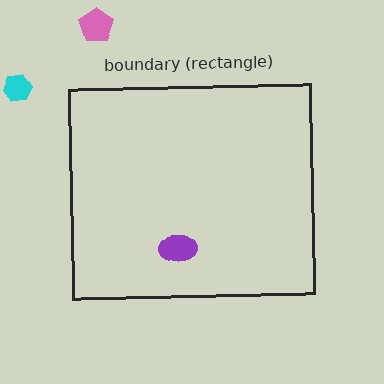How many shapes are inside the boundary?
1 inside, 2 outside.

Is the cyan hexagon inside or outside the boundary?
Outside.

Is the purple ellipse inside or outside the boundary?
Inside.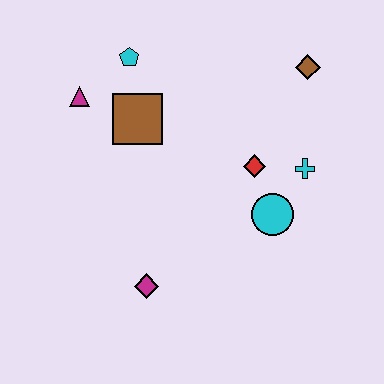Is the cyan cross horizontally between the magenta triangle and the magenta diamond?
No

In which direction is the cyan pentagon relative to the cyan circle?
The cyan pentagon is above the cyan circle.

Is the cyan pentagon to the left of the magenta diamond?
Yes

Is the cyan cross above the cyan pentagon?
No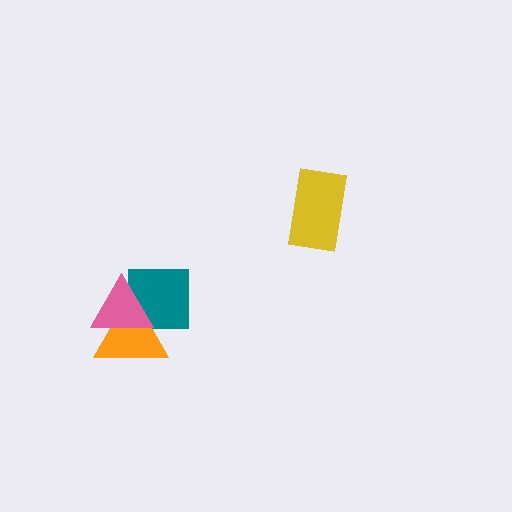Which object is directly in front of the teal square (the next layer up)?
The orange triangle is directly in front of the teal square.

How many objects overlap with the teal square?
2 objects overlap with the teal square.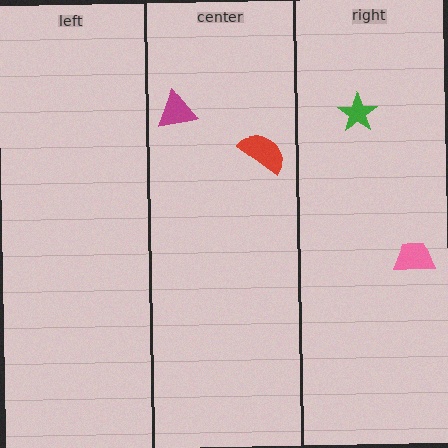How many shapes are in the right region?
2.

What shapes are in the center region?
The magenta triangle, the red semicircle.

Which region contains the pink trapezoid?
The right region.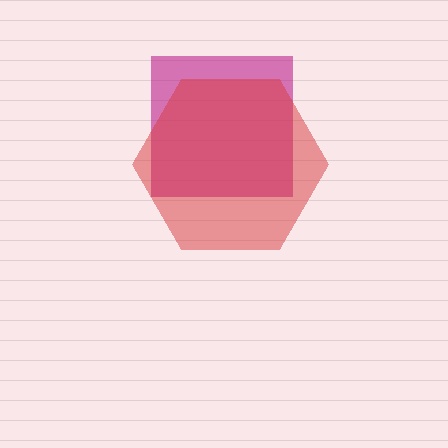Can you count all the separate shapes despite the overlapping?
Yes, there are 2 separate shapes.